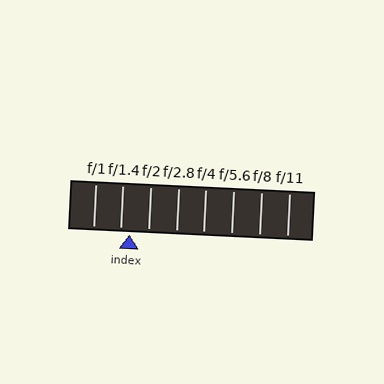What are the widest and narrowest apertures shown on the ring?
The widest aperture shown is f/1 and the narrowest is f/11.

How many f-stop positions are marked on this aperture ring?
There are 8 f-stop positions marked.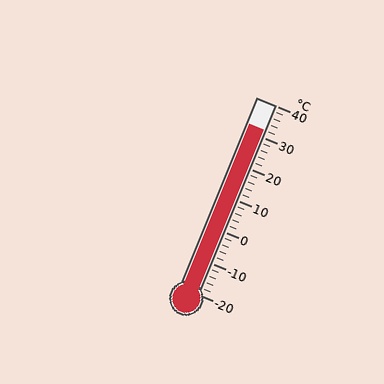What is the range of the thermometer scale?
The thermometer scale ranges from -20°C to 40°C.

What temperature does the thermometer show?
The thermometer shows approximately 32°C.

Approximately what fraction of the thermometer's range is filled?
The thermometer is filled to approximately 85% of its range.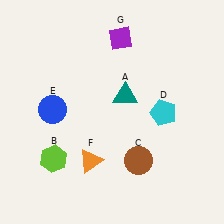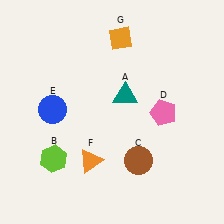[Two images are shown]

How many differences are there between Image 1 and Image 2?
There are 2 differences between the two images.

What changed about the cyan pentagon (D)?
In Image 1, D is cyan. In Image 2, it changed to pink.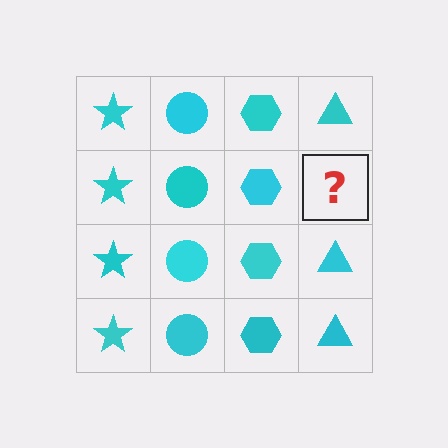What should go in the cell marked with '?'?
The missing cell should contain a cyan triangle.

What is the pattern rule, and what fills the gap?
The rule is that each column has a consistent shape. The gap should be filled with a cyan triangle.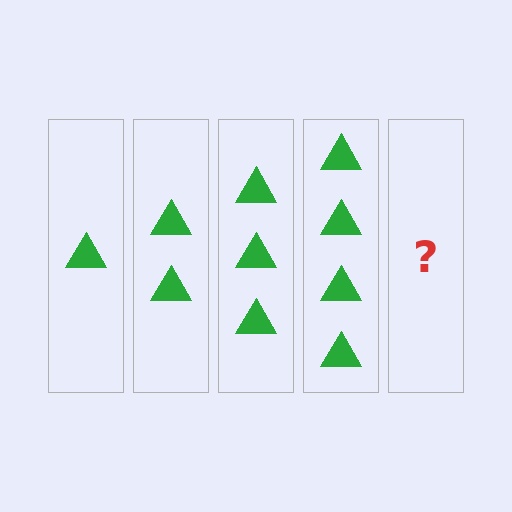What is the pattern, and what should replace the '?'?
The pattern is that each step adds one more triangle. The '?' should be 5 triangles.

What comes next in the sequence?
The next element should be 5 triangles.